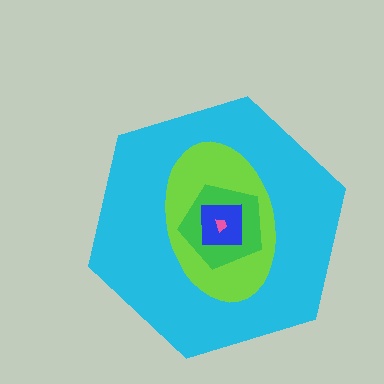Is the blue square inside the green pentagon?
Yes.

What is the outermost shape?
The cyan hexagon.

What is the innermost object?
The pink trapezoid.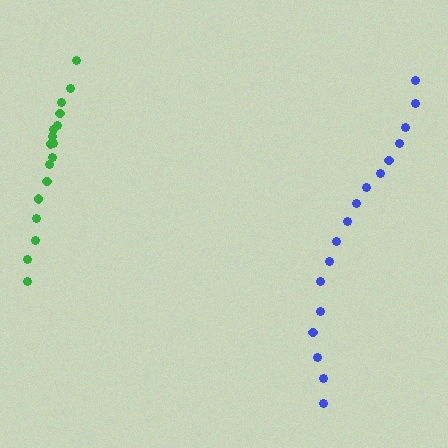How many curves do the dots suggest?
There are 2 distinct paths.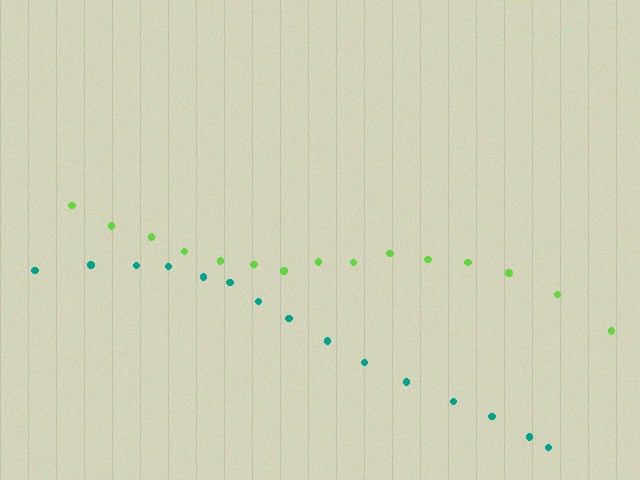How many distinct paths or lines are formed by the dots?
There are 2 distinct paths.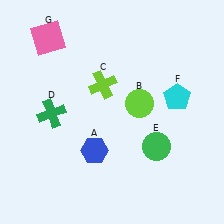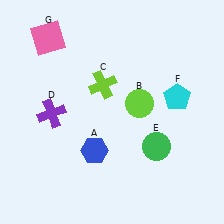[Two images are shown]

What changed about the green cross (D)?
In Image 1, D is green. In Image 2, it changed to purple.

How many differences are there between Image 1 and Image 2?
There is 1 difference between the two images.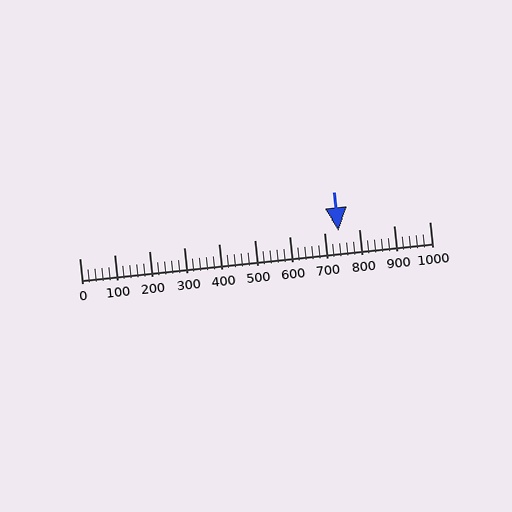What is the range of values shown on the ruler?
The ruler shows values from 0 to 1000.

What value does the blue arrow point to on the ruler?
The blue arrow points to approximately 740.